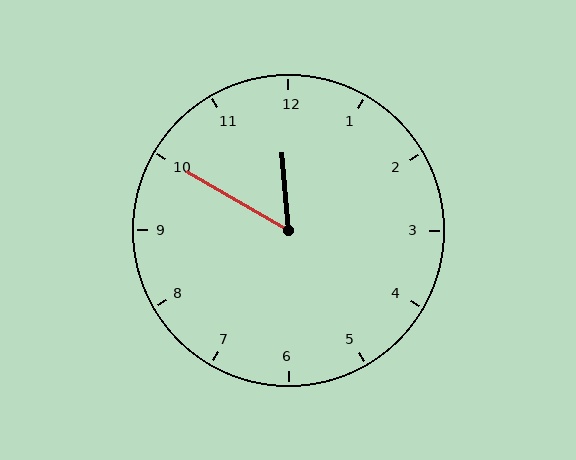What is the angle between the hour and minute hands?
Approximately 55 degrees.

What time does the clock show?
11:50.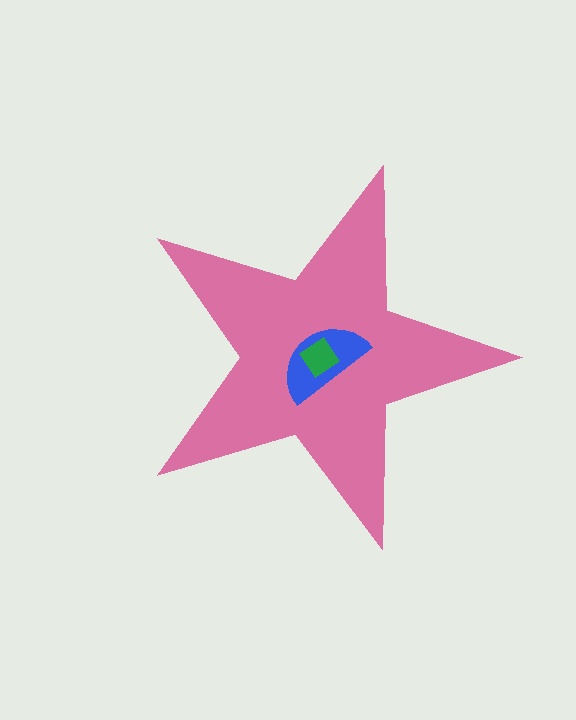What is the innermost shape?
The green diamond.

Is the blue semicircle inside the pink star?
Yes.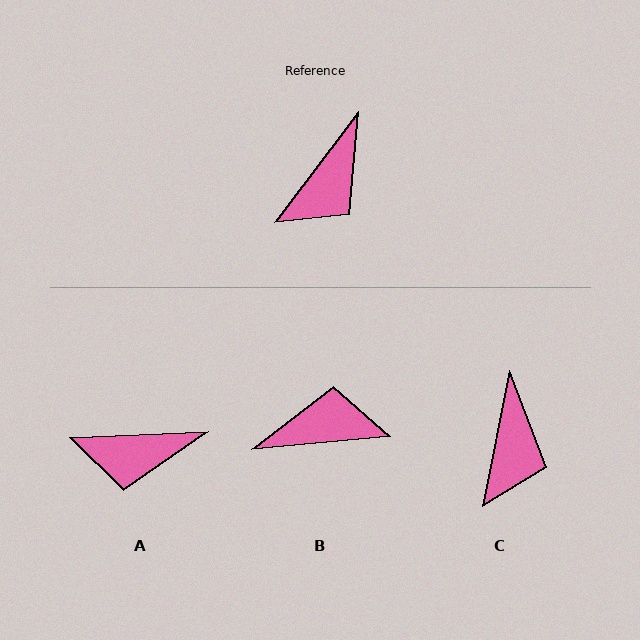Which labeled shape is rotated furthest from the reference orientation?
B, about 132 degrees away.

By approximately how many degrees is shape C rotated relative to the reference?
Approximately 26 degrees counter-clockwise.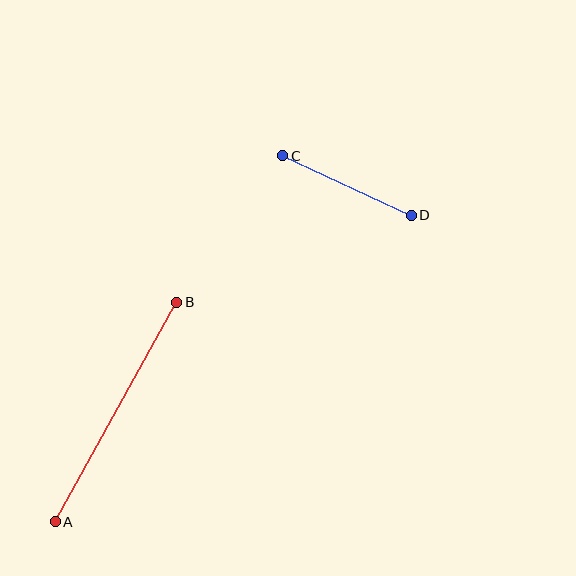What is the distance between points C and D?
The distance is approximately 142 pixels.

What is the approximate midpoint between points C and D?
The midpoint is at approximately (347, 185) pixels.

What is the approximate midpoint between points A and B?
The midpoint is at approximately (116, 412) pixels.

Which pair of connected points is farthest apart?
Points A and B are farthest apart.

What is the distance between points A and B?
The distance is approximately 251 pixels.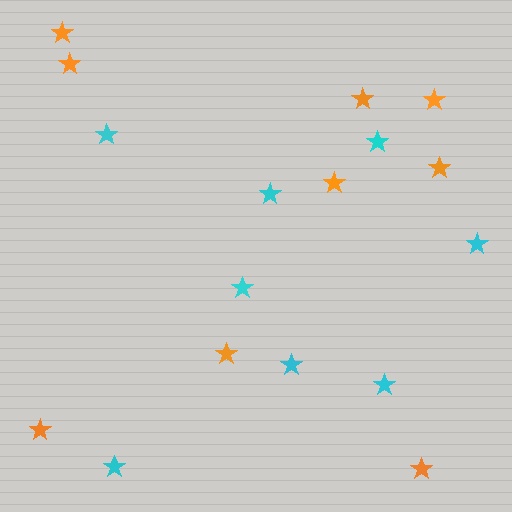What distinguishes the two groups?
There are 2 groups: one group of orange stars (9) and one group of cyan stars (8).